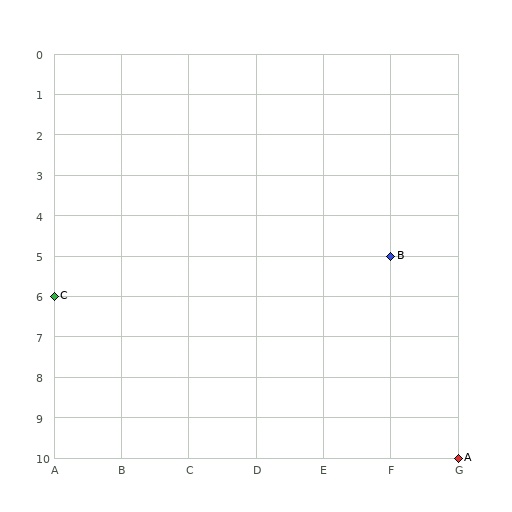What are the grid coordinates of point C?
Point C is at grid coordinates (A, 6).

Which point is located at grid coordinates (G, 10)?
Point A is at (G, 10).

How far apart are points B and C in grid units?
Points B and C are 5 columns and 1 row apart (about 5.1 grid units diagonally).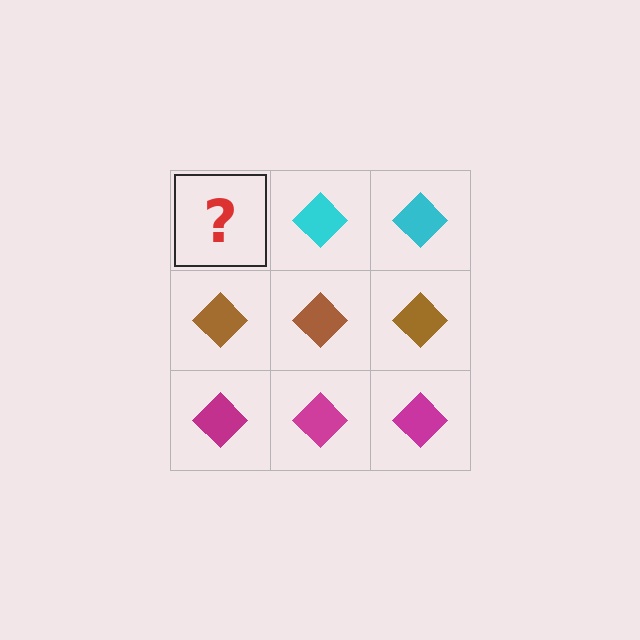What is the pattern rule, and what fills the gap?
The rule is that each row has a consistent color. The gap should be filled with a cyan diamond.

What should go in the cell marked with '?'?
The missing cell should contain a cyan diamond.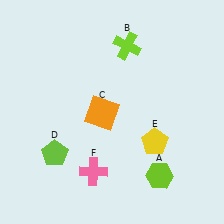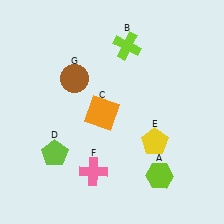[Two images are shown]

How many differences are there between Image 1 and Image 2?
There is 1 difference between the two images.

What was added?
A brown circle (G) was added in Image 2.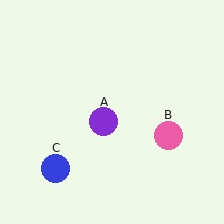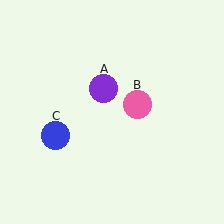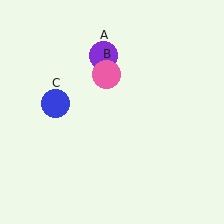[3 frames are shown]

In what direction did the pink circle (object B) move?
The pink circle (object B) moved up and to the left.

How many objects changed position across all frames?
3 objects changed position: purple circle (object A), pink circle (object B), blue circle (object C).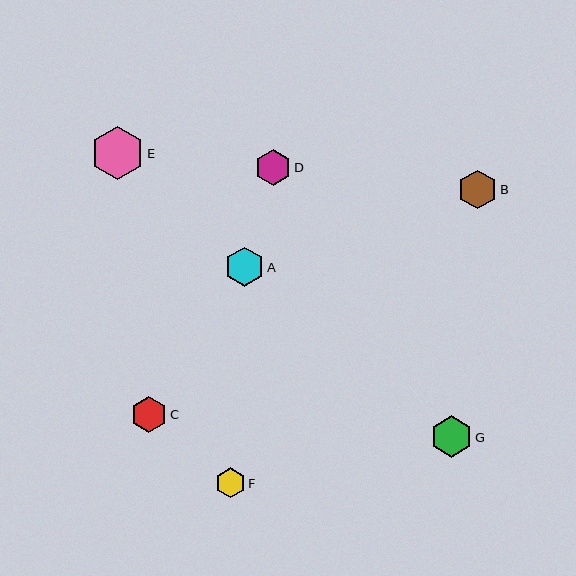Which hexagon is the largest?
Hexagon E is the largest with a size of approximately 53 pixels.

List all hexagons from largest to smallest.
From largest to smallest: E, G, A, B, D, C, F.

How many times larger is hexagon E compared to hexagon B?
Hexagon E is approximately 1.4 times the size of hexagon B.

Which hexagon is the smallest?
Hexagon F is the smallest with a size of approximately 30 pixels.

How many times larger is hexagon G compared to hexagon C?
Hexagon G is approximately 1.2 times the size of hexagon C.